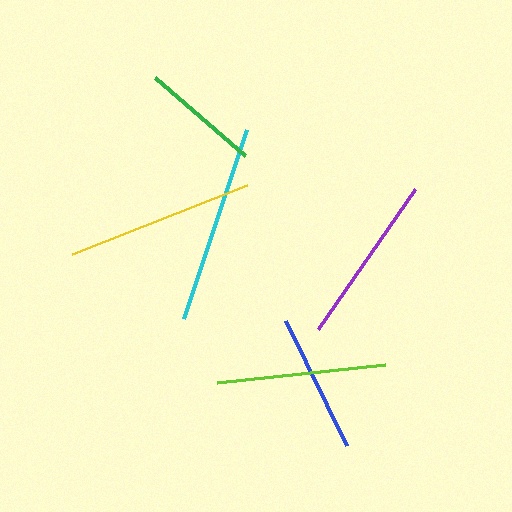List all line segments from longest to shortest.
From longest to shortest: cyan, yellow, purple, lime, blue, green.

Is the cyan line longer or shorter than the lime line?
The cyan line is longer than the lime line.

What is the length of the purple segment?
The purple segment is approximately 171 pixels long.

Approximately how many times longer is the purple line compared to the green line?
The purple line is approximately 1.4 times the length of the green line.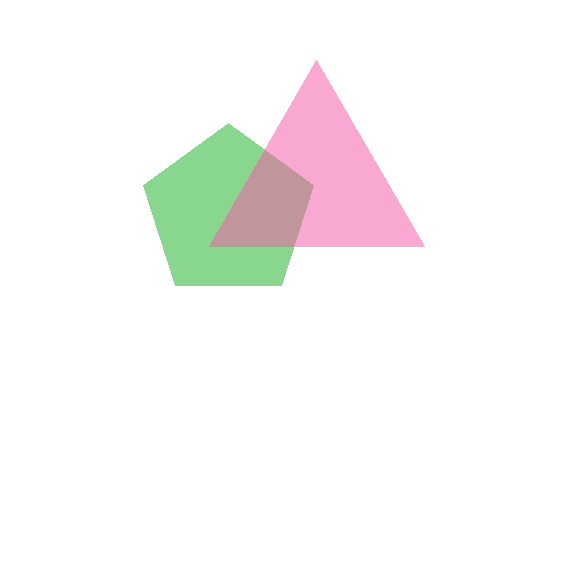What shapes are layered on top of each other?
The layered shapes are: a green pentagon, a pink triangle.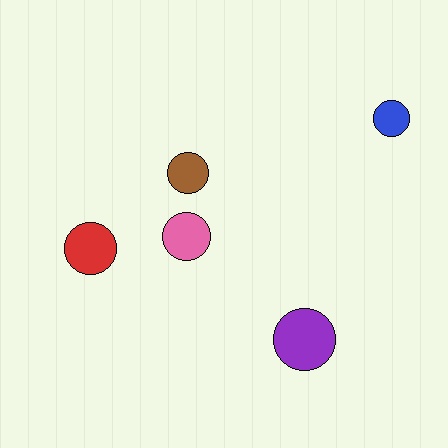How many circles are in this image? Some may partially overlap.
There are 5 circles.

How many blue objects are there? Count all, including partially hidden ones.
There is 1 blue object.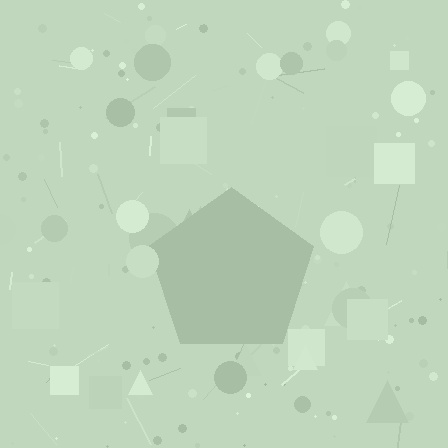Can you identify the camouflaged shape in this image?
The camouflaged shape is a pentagon.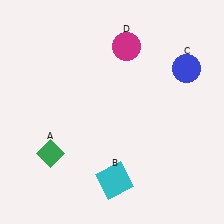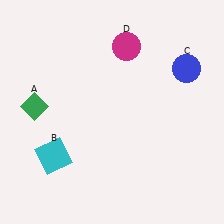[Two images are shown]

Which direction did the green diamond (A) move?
The green diamond (A) moved up.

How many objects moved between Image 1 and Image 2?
2 objects moved between the two images.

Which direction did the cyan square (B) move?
The cyan square (B) moved left.